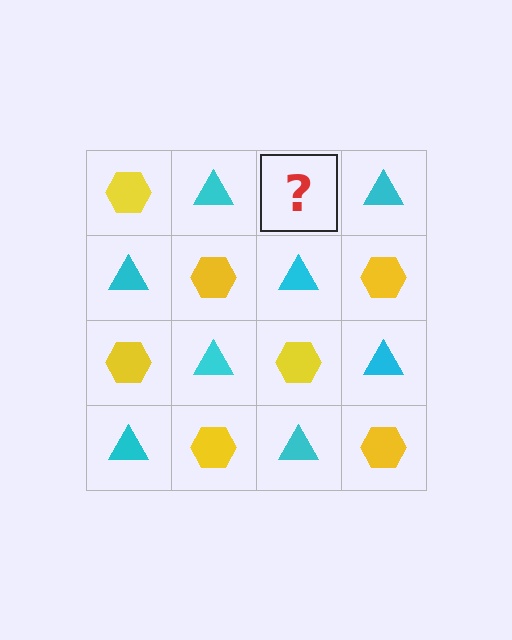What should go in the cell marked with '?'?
The missing cell should contain a yellow hexagon.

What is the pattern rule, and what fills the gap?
The rule is that it alternates yellow hexagon and cyan triangle in a checkerboard pattern. The gap should be filled with a yellow hexagon.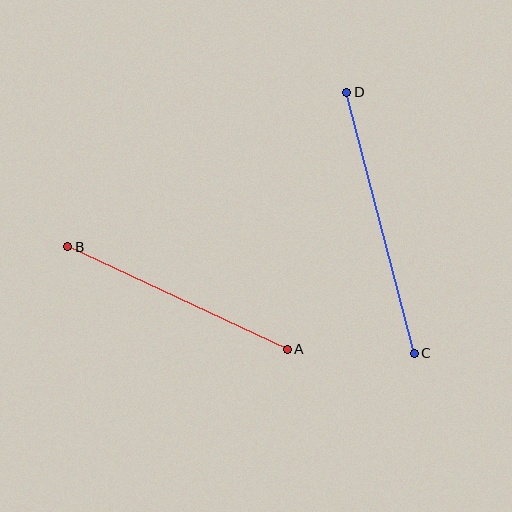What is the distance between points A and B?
The distance is approximately 242 pixels.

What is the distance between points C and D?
The distance is approximately 270 pixels.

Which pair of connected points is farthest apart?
Points C and D are farthest apart.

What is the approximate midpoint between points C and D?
The midpoint is at approximately (380, 223) pixels.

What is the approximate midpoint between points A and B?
The midpoint is at approximately (177, 298) pixels.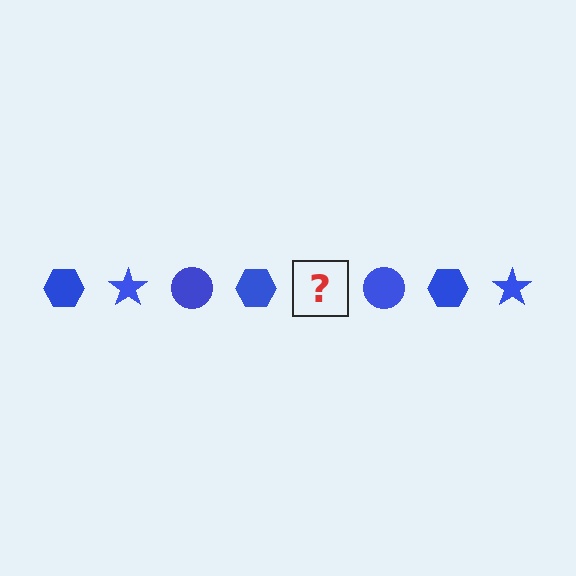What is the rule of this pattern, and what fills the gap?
The rule is that the pattern cycles through hexagon, star, circle shapes in blue. The gap should be filled with a blue star.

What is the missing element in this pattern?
The missing element is a blue star.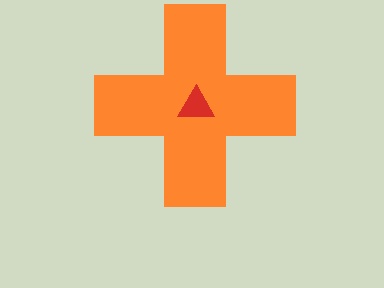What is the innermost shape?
The red triangle.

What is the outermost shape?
The orange cross.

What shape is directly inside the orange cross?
The red triangle.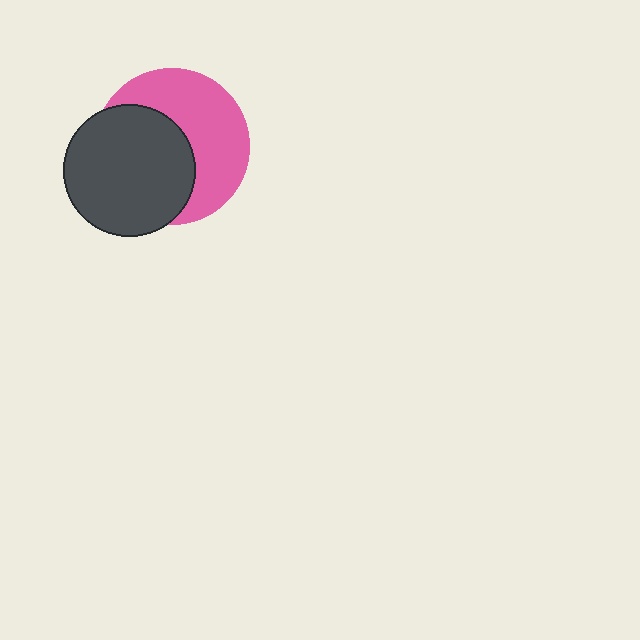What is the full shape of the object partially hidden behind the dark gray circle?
The partially hidden object is a pink circle.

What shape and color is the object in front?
The object in front is a dark gray circle.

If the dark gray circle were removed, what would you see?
You would see the complete pink circle.